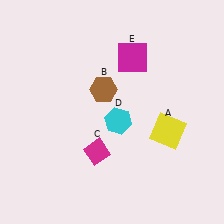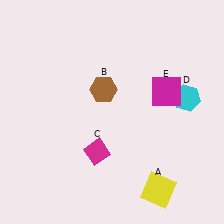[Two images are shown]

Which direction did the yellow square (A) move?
The yellow square (A) moved down.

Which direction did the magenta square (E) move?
The magenta square (E) moved down.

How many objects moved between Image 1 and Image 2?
3 objects moved between the two images.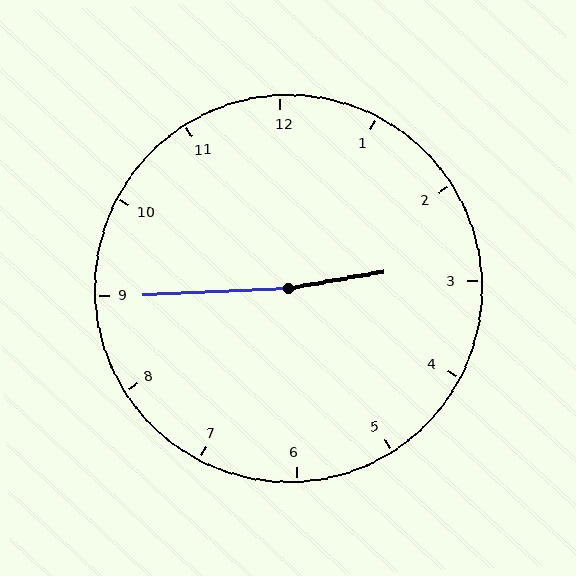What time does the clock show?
2:45.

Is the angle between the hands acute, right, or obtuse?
It is obtuse.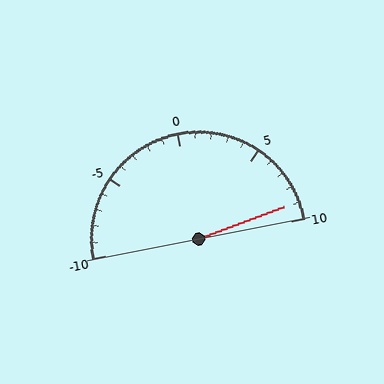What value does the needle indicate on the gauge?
The needle indicates approximately 9.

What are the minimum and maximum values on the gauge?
The gauge ranges from -10 to 10.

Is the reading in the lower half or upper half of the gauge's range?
The reading is in the upper half of the range (-10 to 10).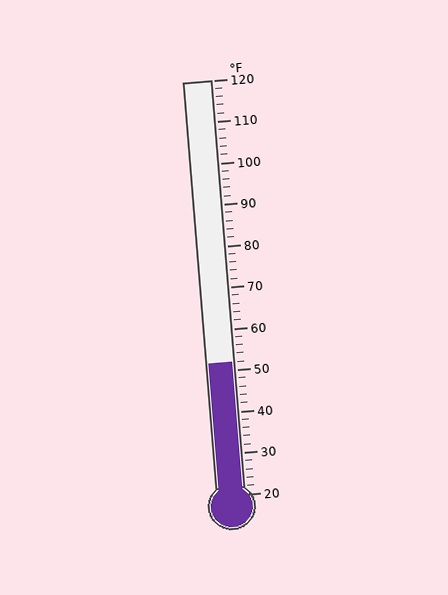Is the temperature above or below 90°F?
The temperature is below 90°F.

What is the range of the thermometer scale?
The thermometer scale ranges from 20°F to 120°F.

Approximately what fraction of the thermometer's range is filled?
The thermometer is filled to approximately 30% of its range.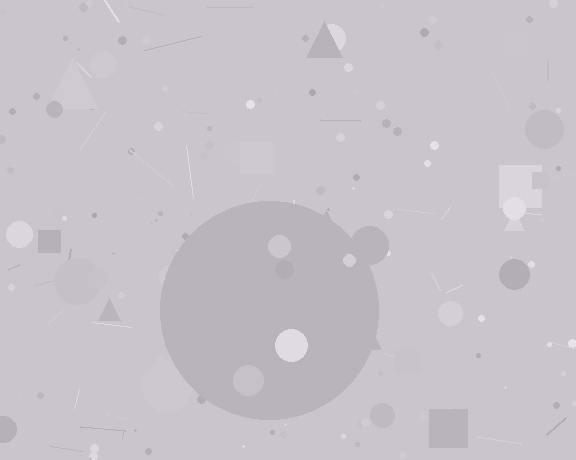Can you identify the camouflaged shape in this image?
The camouflaged shape is a circle.